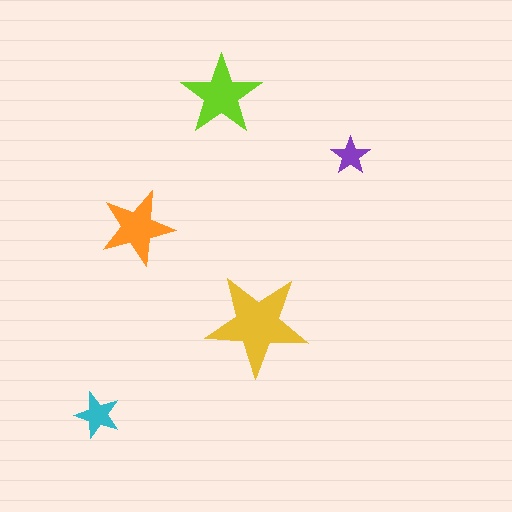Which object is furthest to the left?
The cyan star is leftmost.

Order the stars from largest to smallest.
the yellow one, the lime one, the orange one, the cyan one, the purple one.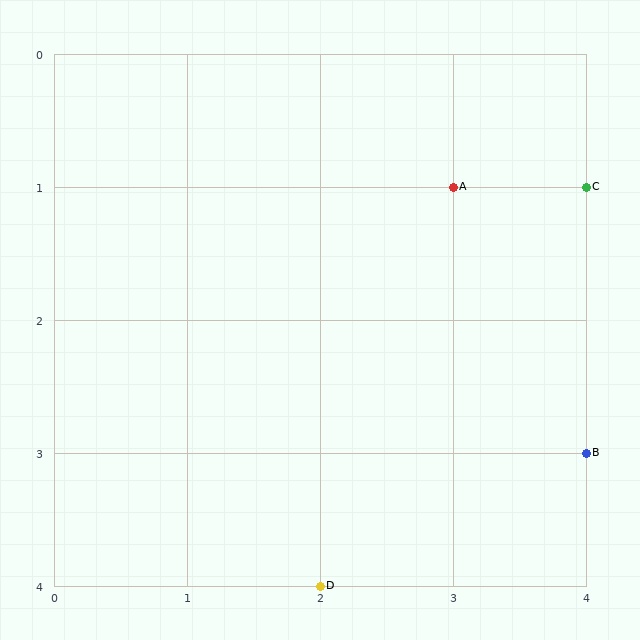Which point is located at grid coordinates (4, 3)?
Point B is at (4, 3).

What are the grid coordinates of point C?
Point C is at grid coordinates (4, 1).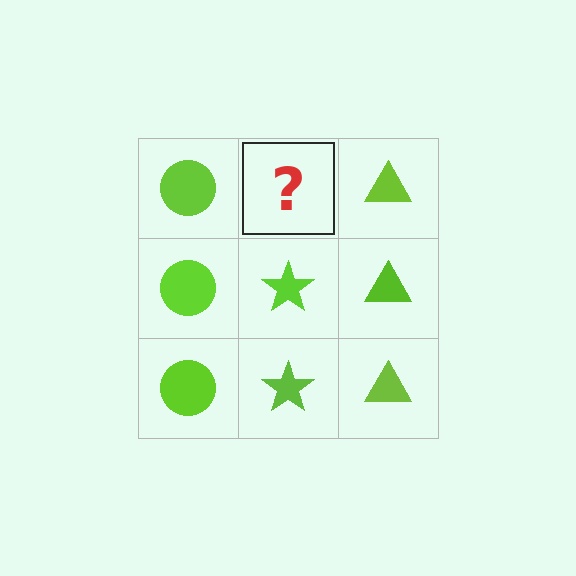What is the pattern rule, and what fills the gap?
The rule is that each column has a consistent shape. The gap should be filled with a lime star.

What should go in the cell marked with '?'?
The missing cell should contain a lime star.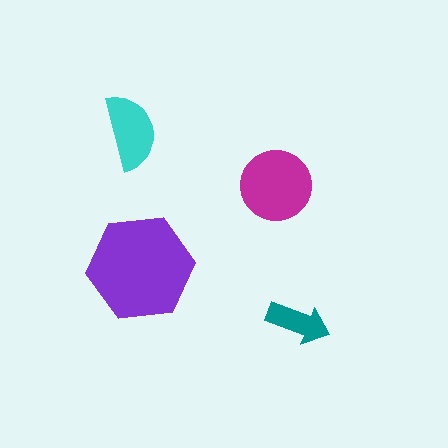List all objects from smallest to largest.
The teal arrow, the cyan semicircle, the magenta circle, the purple hexagon.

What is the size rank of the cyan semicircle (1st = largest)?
3rd.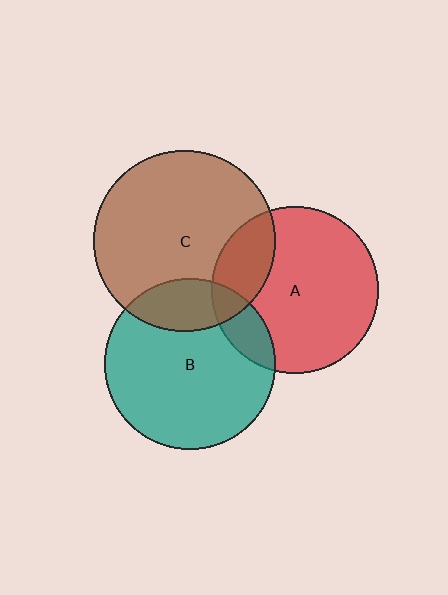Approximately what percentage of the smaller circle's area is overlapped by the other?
Approximately 20%.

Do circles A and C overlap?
Yes.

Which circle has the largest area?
Circle C (brown).